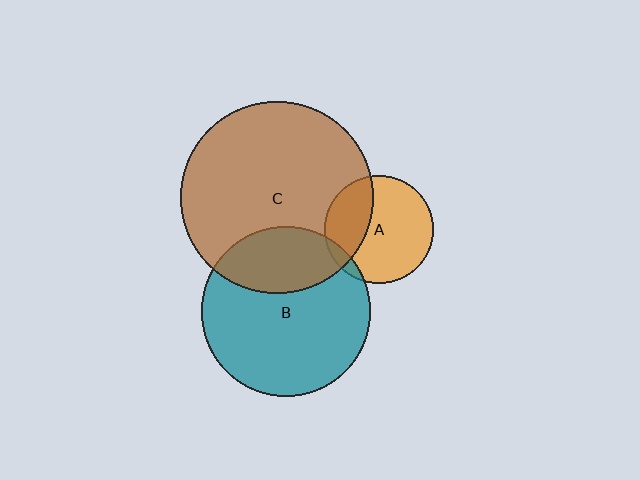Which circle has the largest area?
Circle C (brown).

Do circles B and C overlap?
Yes.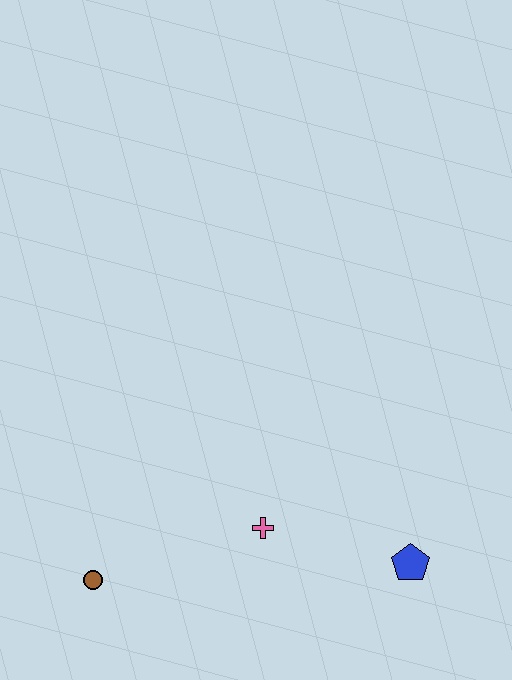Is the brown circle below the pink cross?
Yes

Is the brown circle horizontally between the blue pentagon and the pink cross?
No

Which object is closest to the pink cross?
The blue pentagon is closest to the pink cross.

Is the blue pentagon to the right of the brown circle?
Yes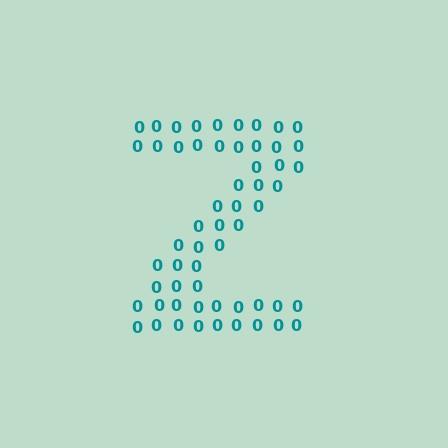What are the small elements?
The small elements are digit 0's.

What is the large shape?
The large shape is the letter Z.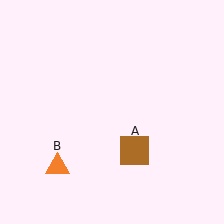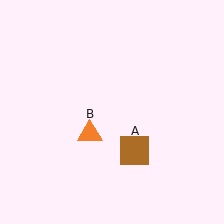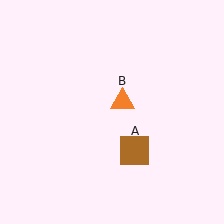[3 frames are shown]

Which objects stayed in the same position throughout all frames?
Brown square (object A) remained stationary.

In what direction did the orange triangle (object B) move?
The orange triangle (object B) moved up and to the right.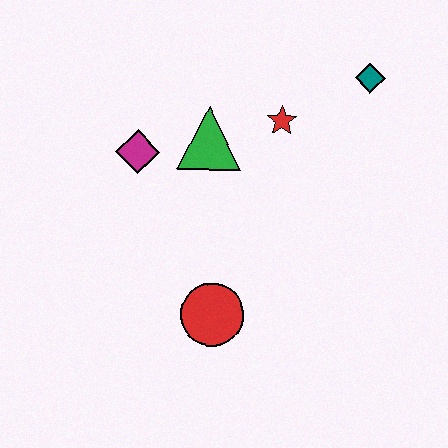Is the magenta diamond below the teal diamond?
Yes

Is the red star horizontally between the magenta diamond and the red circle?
No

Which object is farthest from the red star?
The red circle is farthest from the red star.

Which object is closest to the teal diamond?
The red star is closest to the teal diamond.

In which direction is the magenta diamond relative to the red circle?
The magenta diamond is above the red circle.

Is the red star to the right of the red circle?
Yes